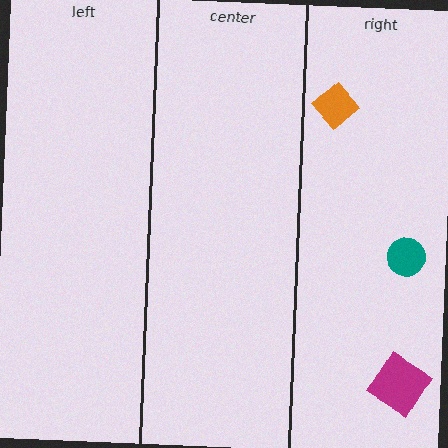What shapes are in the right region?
The magenta diamond, the teal circle, the orange diamond.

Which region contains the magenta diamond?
The right region.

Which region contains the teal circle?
The right region.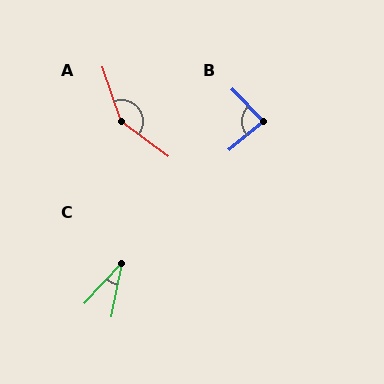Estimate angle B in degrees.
Approximately 85 degrees.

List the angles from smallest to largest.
C (32°), B (85°), A (145°).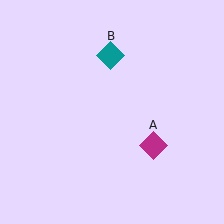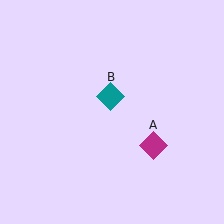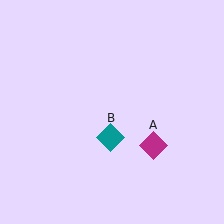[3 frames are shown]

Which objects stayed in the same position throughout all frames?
Magenta diamond (object A) remained stationary.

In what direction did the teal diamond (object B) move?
The teal diamond (object B) moved down.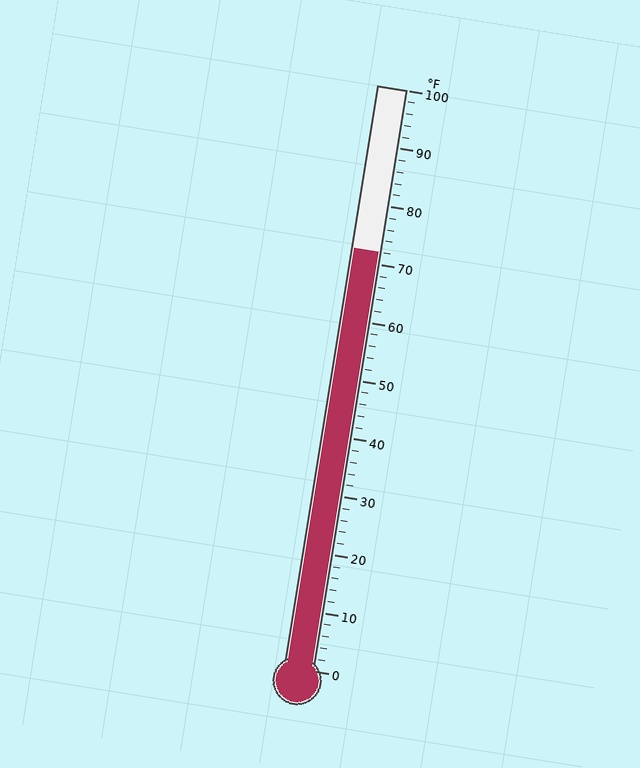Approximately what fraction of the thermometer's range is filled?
The thermometer is filled to approximately 70% of its range.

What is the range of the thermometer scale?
The thermometer scale ranges from 0°F to 100°F.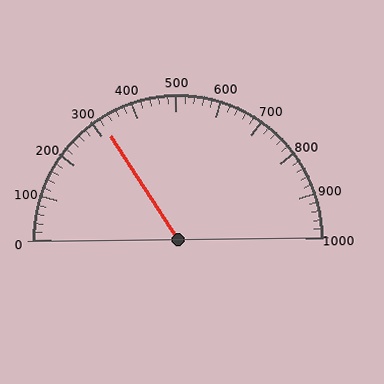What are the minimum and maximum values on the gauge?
The gauge ranges from 0 to 1000.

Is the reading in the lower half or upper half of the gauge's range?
The reading is in the lower half of the range (0 to 1000).